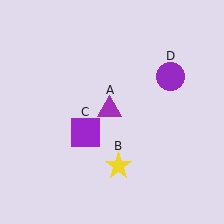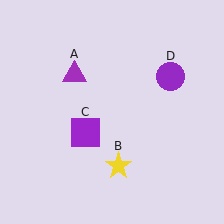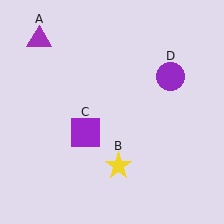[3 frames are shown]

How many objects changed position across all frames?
1 object changed position: purple triangle (object A).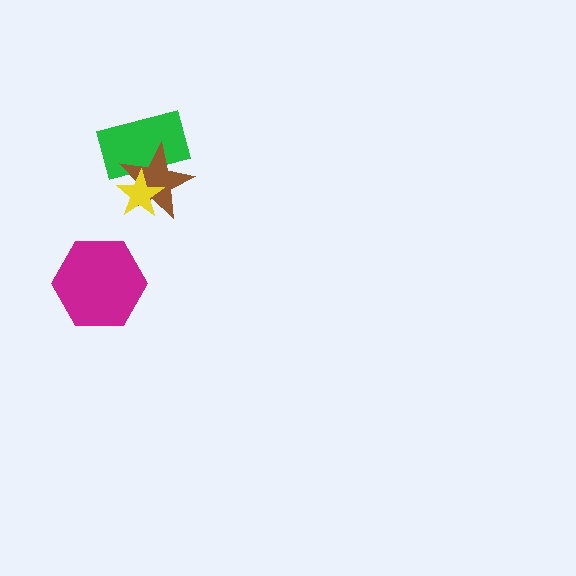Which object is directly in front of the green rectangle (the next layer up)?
The brown star is directly in front of the green rectangle.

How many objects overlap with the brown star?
2 objects overlap with the brown star.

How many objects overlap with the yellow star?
2 objects overlap with the yellow star.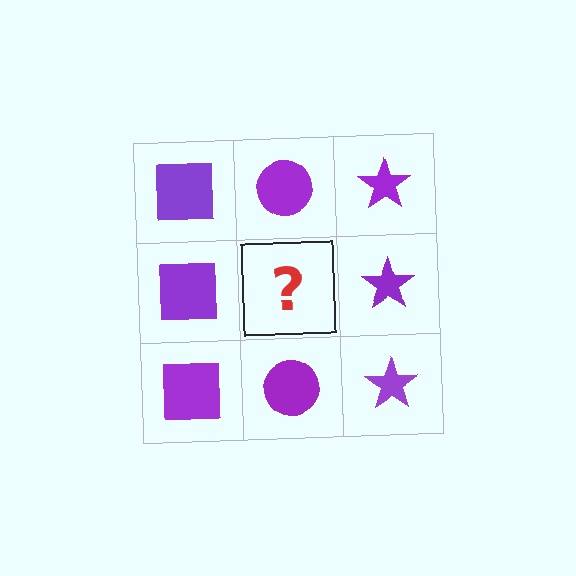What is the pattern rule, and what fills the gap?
The rule is that each column has a consistent shape. The gap should be filled with a purple circle.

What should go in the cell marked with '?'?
The missing cell should contain a purple circle.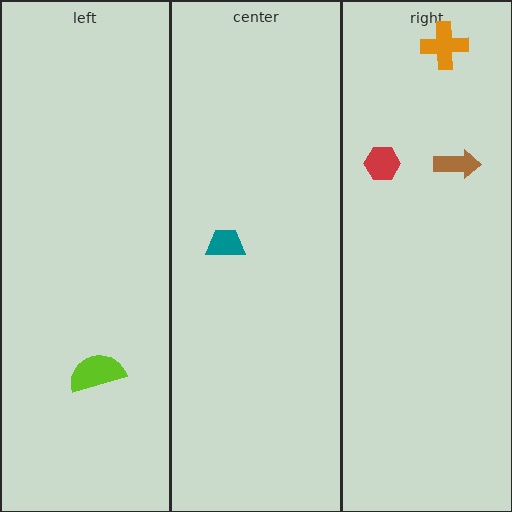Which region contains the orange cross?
The right region.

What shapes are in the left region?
The lime semicircle.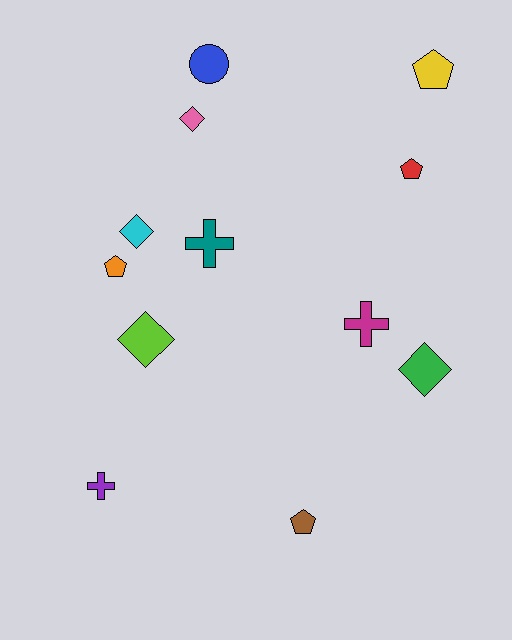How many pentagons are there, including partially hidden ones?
There are 4 pentagons.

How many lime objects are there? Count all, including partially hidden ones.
There is 1 lime object.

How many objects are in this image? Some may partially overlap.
There are 12 objects.